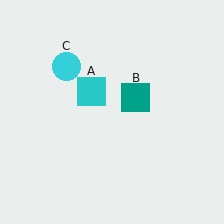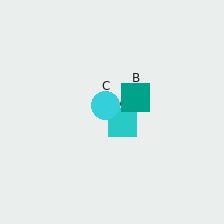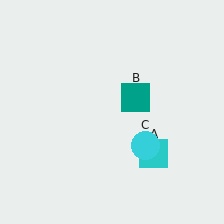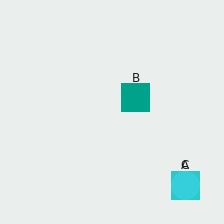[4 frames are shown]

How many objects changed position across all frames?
2 objects changed position: cyan square (object A), cyan circle (object C).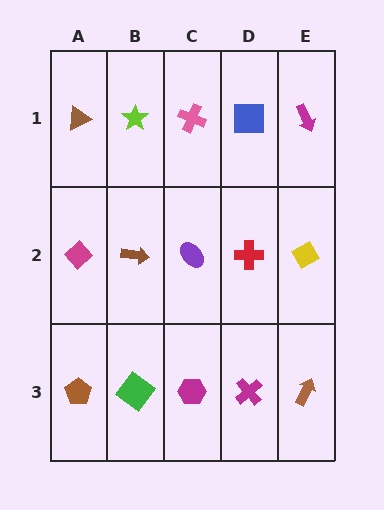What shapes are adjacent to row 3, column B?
A brown arrow (row 2, column B), a brown pentagon (row 3, column A), a magenta hexagon (row 3, column C).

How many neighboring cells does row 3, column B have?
3.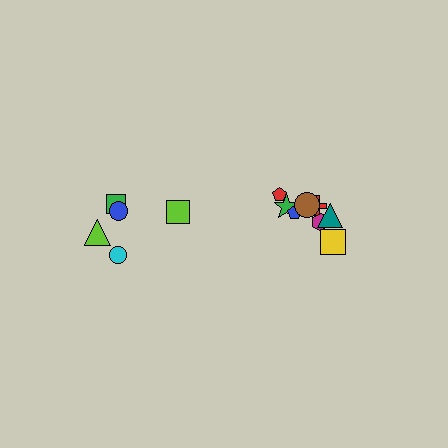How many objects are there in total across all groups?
There are 13 objects.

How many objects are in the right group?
There are 8 objects.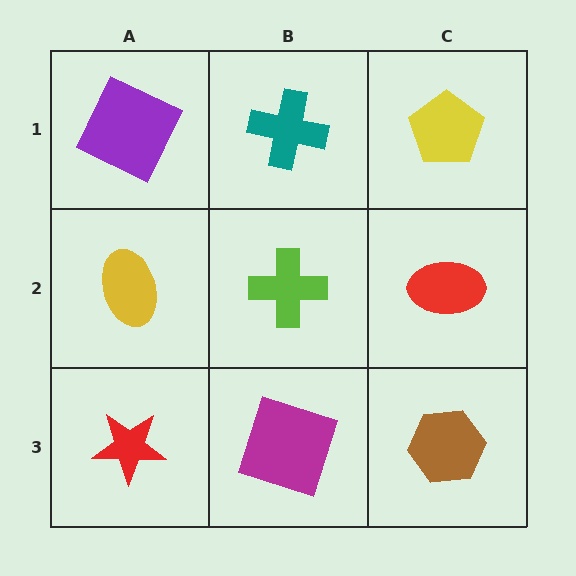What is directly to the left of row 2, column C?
A lime cross.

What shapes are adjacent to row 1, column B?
A lime cross (row 2, column B), a purple square (row 1, column A), a yellow pentagon (row 1, column C).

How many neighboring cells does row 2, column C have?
3.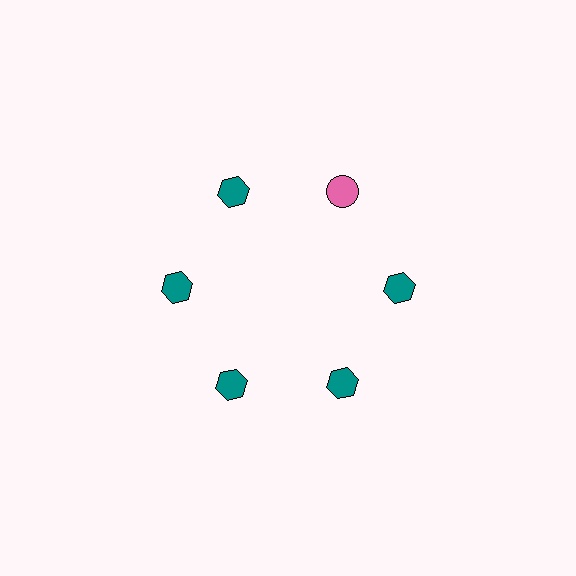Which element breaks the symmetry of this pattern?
The pink circle at roughly the 1 o'clock position breaks the symmetry. All other shapes are teal hexagons.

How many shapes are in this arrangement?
There are 6 shapes arranged in a ring pattern.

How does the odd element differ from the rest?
It differs in both color (pink instead of teal) and shape (circle instead of hexagon).